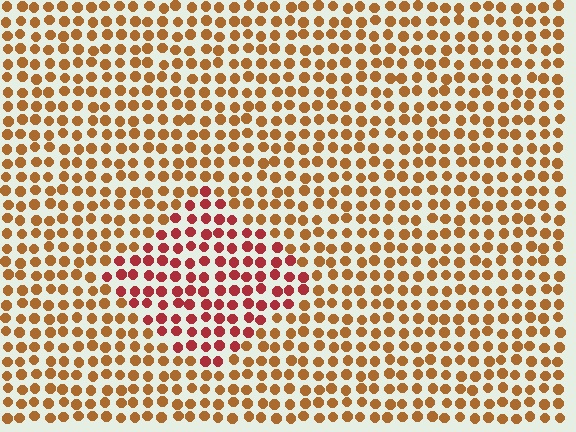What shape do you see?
I see a diamond.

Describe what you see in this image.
The image is filled with small brown elements in a uniform arrangement. A diamond-shaped region is visible where the elements are tinted to a slightly different hue, forming a subtle color boundary.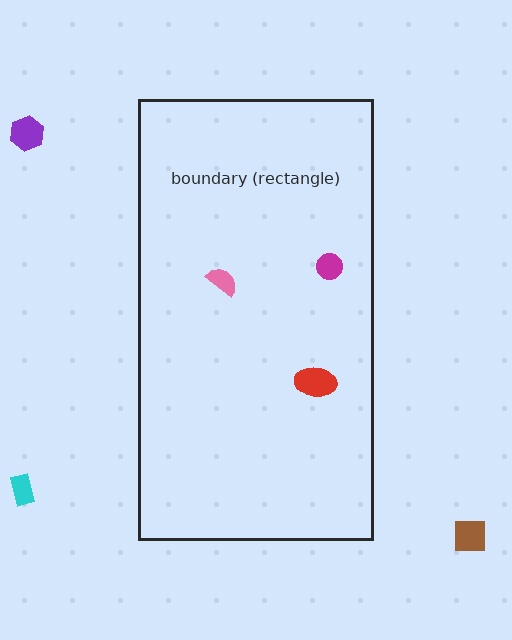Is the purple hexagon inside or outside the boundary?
Outside.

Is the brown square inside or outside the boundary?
Outside.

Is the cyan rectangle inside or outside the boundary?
Outside.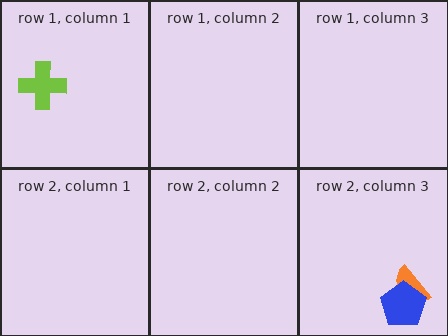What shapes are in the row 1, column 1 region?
The lime cross.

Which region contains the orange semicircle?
The row 2, column 3 region.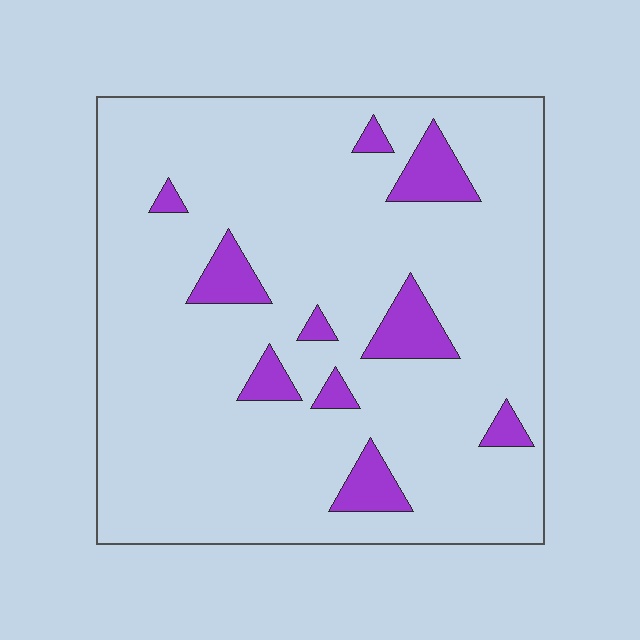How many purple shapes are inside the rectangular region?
10.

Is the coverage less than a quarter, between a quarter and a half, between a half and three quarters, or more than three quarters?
Less than a quarter.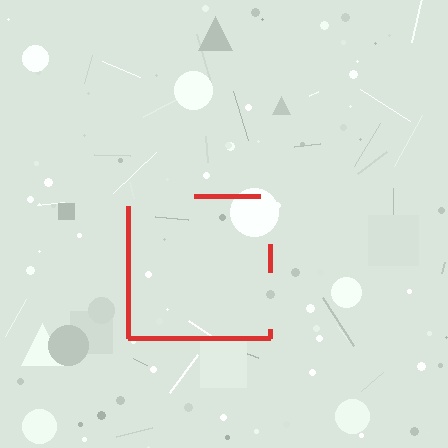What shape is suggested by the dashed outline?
The dashed outline suggests a square.